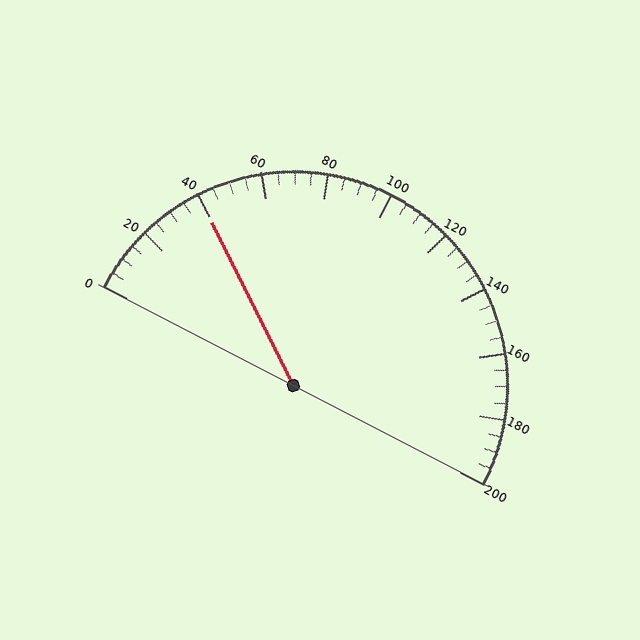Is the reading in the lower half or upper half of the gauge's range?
The reading is in the lower half of the range (0 to 200).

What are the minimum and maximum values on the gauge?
The gauge ranges from 0 to 200.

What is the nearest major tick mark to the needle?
The nearest major tick mark is 40.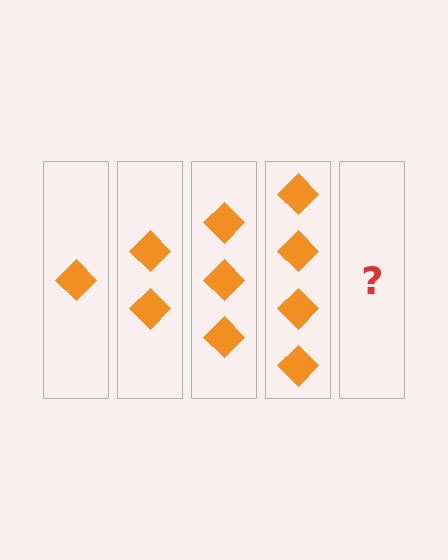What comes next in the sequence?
The next element should be 5 diamonds.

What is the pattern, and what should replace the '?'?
The pattern is that each step adds one more diamond. The '?' should be 5 diamonds.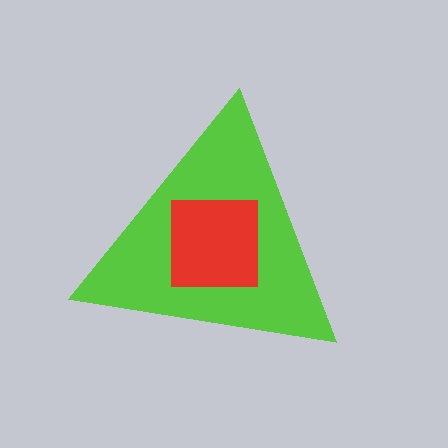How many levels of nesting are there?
2.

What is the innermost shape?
The red square.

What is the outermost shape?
The lime triangle.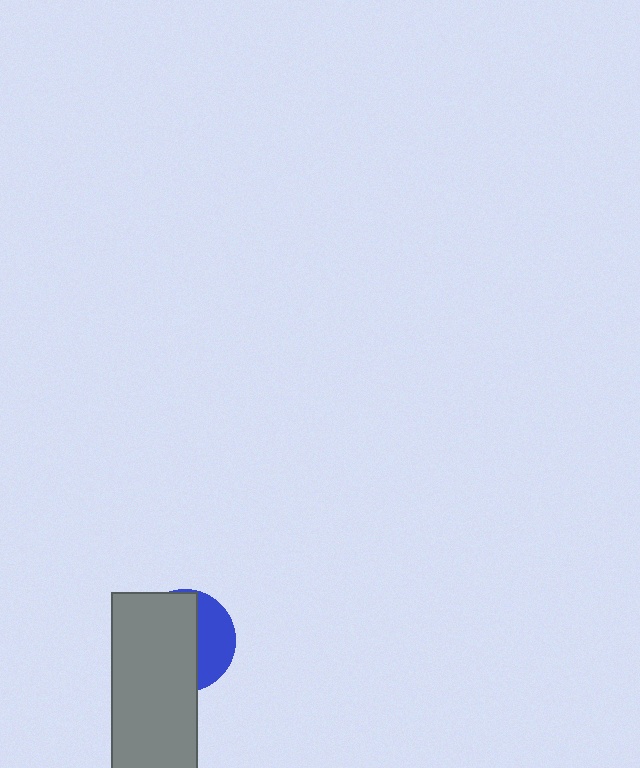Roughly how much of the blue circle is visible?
A small part of it is visible (roughly 35%).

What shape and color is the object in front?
The object in front is a gray rectangle.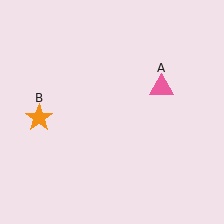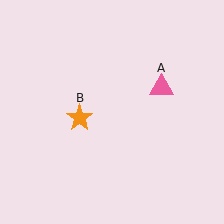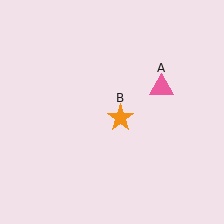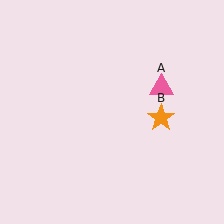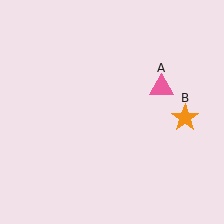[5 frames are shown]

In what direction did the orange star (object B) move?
The orange star (object B) moved right.